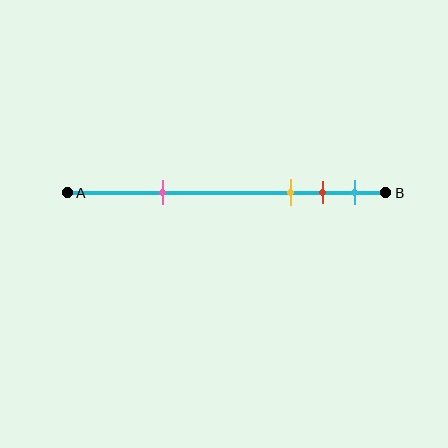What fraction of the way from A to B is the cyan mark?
The cyan mark is approximately 90% (0.9) of the way from A to B.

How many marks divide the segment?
There are 4 marks dividing the segment.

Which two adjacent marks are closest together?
The red and cyan marks are the closest adjacent pair.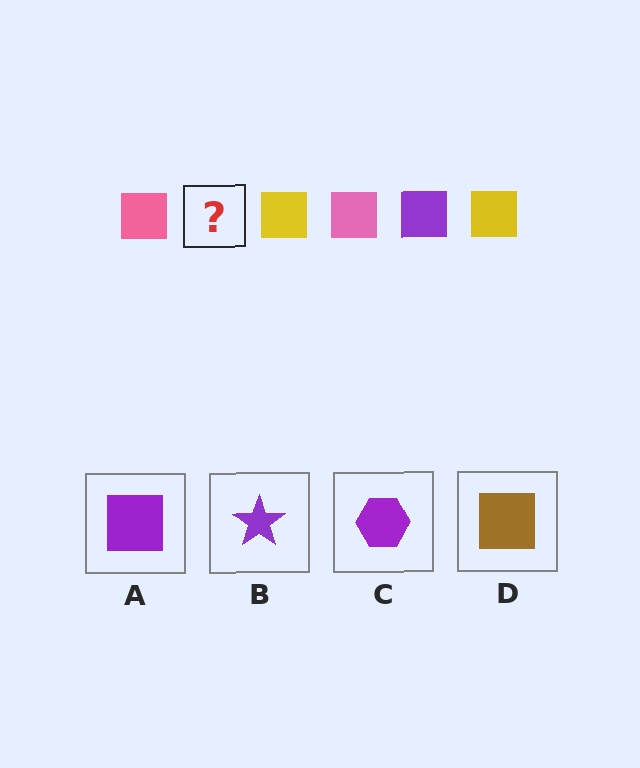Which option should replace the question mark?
Option A.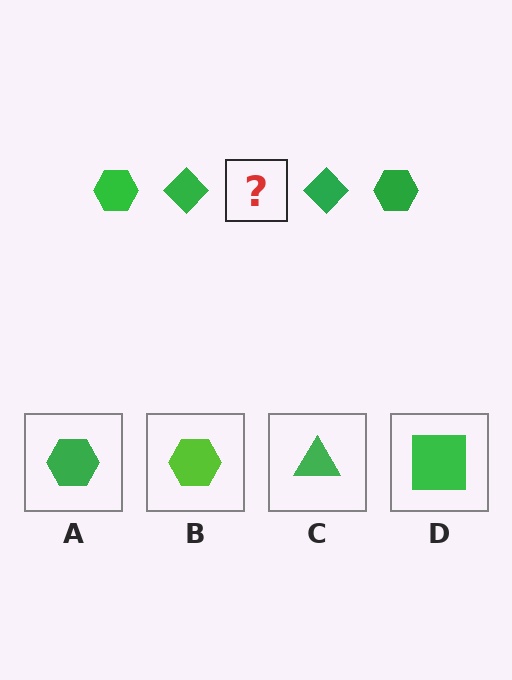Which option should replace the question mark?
Option A.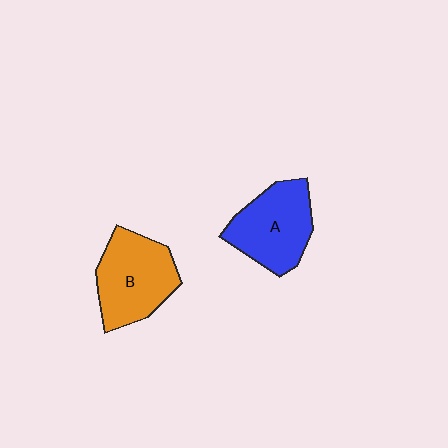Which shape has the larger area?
Shape B (orange).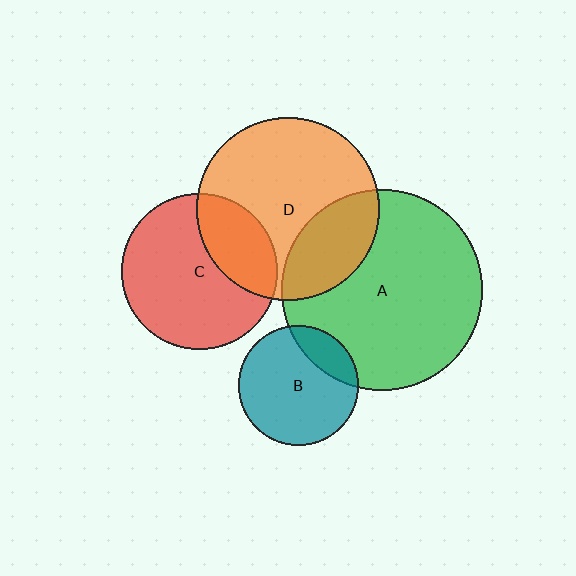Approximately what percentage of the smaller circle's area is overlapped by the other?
Approximately 25%.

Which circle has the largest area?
Circle A (green).